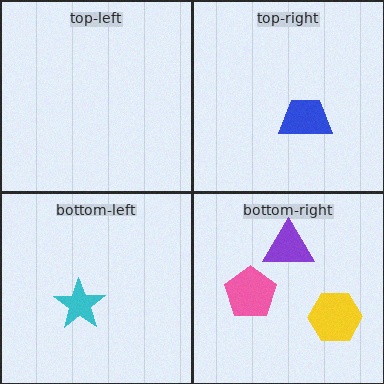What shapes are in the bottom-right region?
The yellow hexagon, the purple triangle, the pink pentagon.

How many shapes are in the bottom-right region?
3.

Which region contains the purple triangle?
The bottom-right region.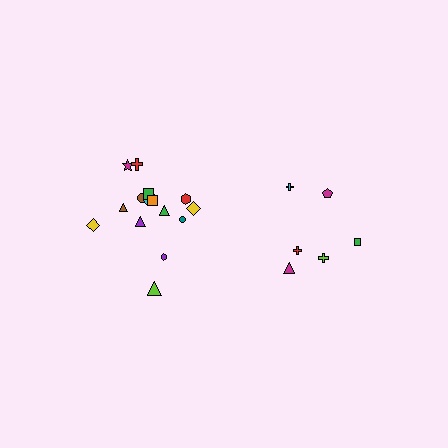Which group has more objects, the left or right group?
The left group.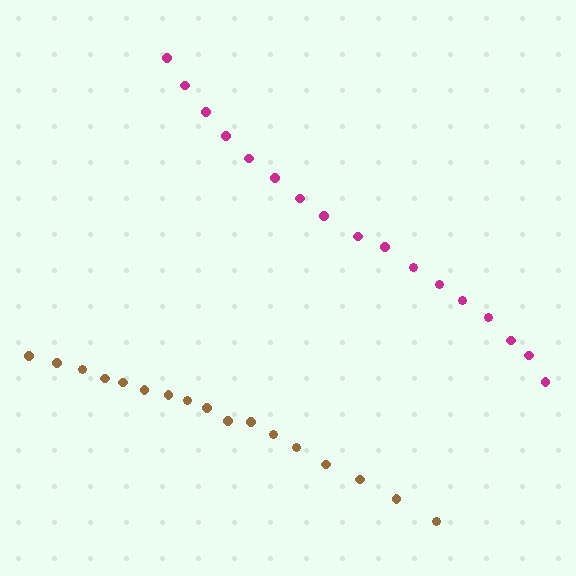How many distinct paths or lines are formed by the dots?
There are 2 distinct paths.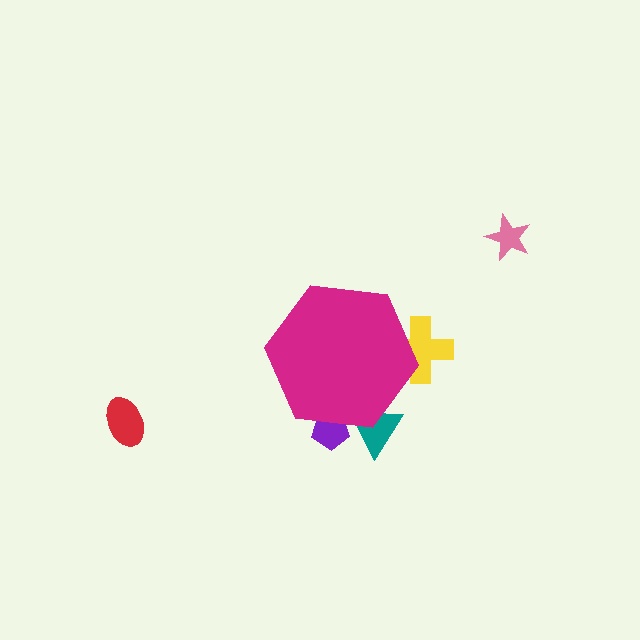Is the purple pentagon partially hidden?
Yes, the purple pentagon is partially hidden behind the magenta hexagon.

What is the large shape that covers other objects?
A magenta hexagon.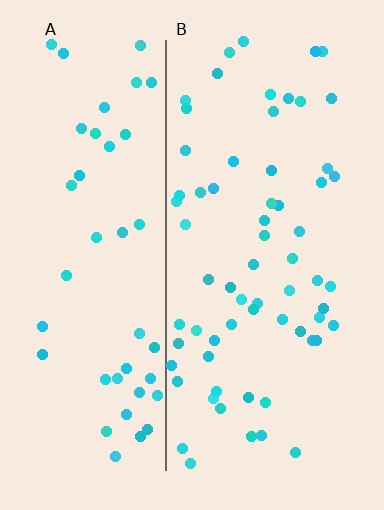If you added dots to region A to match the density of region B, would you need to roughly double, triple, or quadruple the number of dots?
Approximately double.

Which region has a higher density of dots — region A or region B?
B (the right).